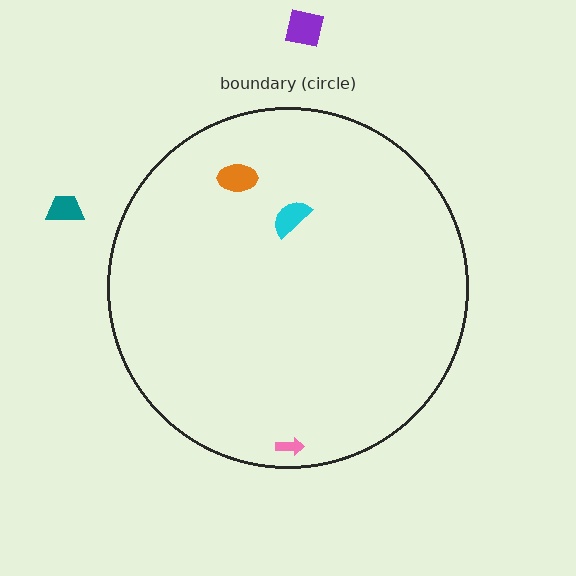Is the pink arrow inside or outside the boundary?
Inside.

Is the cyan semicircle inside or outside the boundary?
Inside.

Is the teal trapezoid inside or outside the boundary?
Outside.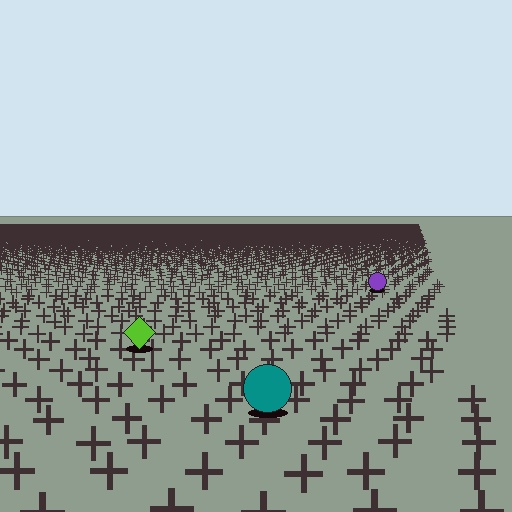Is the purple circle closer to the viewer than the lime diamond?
No. The lime diamond is closer — you can tell from the texture gradient: the ground texture is coarser near it.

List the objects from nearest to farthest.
From nearest to farthest: the teal circle, the lime diamond, the purple circle.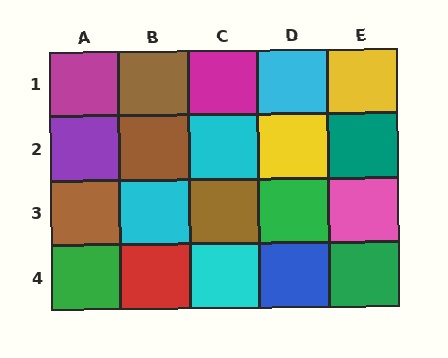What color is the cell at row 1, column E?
Yellow.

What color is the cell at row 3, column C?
Brown.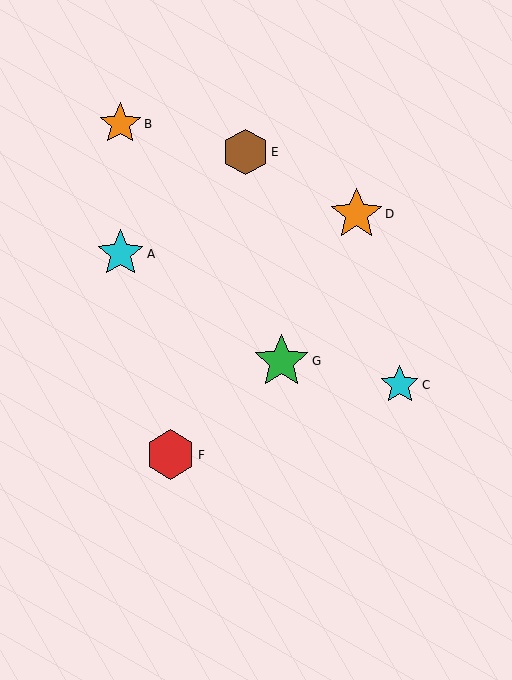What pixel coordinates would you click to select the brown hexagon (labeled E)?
Click at (245, 152) to select the brown hexagon E.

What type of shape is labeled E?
Shape E is a brown hexagon.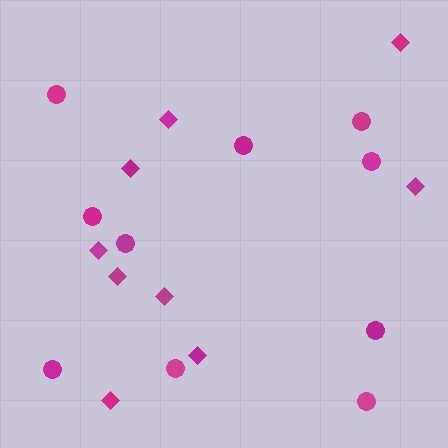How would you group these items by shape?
There are 2 groups: one group of diamonds (9) and one group of circles (10).